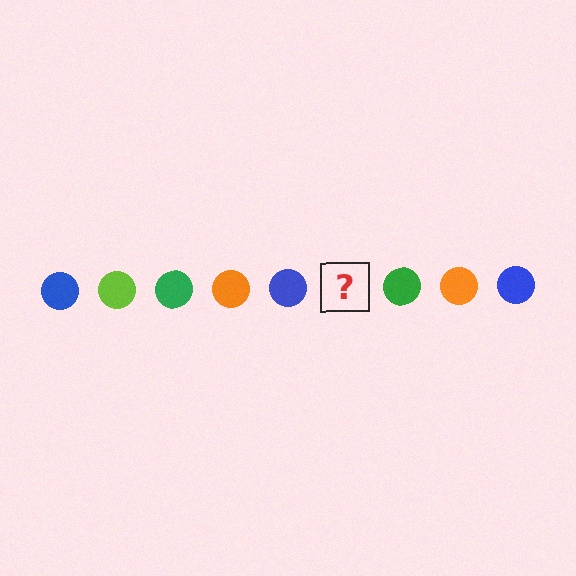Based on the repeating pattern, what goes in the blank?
The blank should be a lime circle.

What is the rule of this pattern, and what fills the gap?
The rule is that the pattern cycles through blue, lime, green, orange circles. The gap should be filled with a lime circle.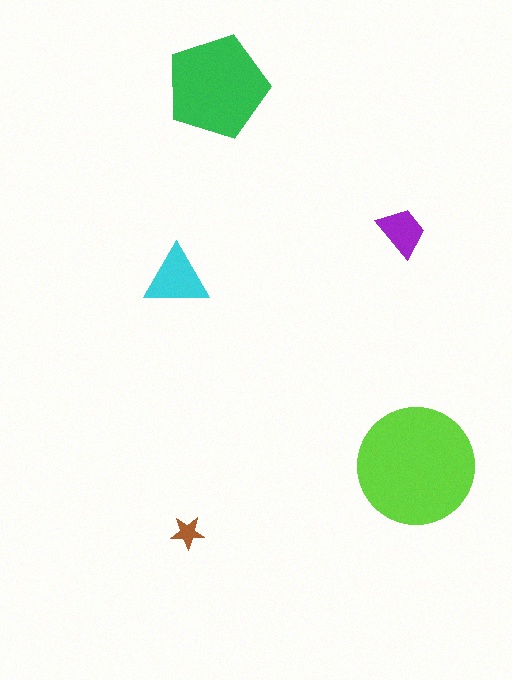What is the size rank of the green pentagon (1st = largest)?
2nd.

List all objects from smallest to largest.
The brown star, the purple trapezoid, the cyan triangle, the green pentagon, the lime circle.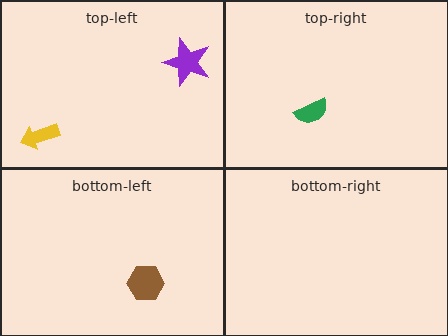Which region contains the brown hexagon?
The bottom-left region.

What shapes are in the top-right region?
The green semicircle.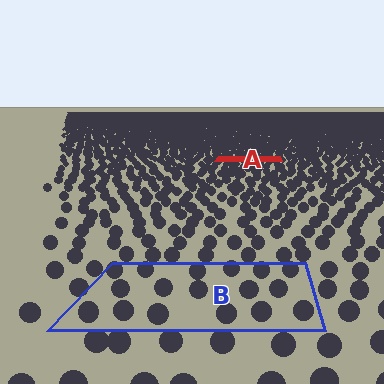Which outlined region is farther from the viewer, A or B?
Region A is farther from the viewer — the texture elements inside it appear smaller and more densely packed.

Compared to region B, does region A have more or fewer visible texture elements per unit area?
Region A has more texture elements per unit area — they are packed more densely because it is farther away.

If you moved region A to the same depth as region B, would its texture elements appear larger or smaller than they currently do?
They would appear larger. At a closer depth, the same texture elements are projected at a bigger on-screen size.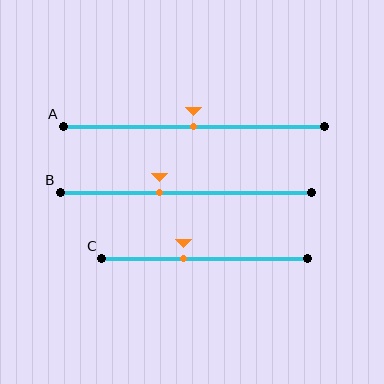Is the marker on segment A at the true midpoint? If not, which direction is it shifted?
Yes, the marker on segment A is at the true midpoint.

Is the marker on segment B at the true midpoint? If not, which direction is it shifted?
No, the marker on segment B is shifted to the left by about 10% of the segment length.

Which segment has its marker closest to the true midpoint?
Segment A has its marker closest to the true midpoint.